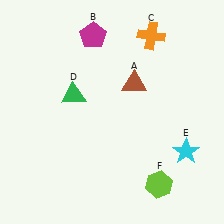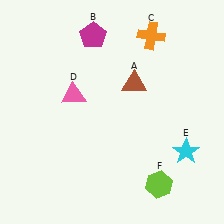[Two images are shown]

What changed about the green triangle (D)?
In Image 1, D is green. In Image 2, it changed to pink.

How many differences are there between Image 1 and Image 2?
There is 1 difference between the two images.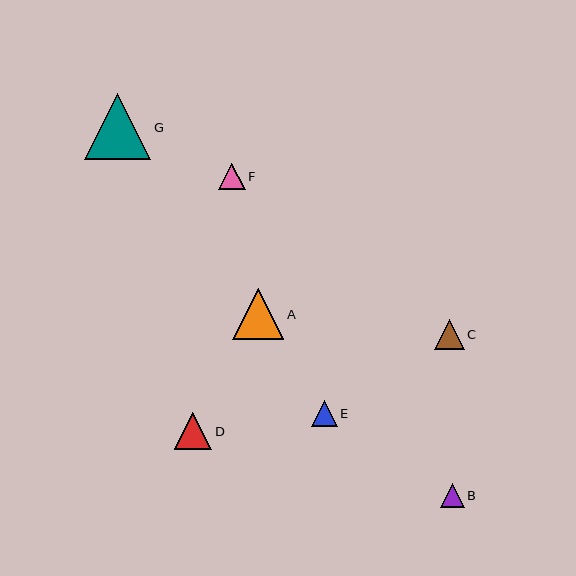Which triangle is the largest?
Triangle G is the largest with a size of approximately 66 pixels.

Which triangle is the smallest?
Triangle B is the smallest with a size of approximately 24 pixels.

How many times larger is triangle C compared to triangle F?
Triangle C is approximately 1.1 times the size of triangle F.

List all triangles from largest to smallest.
From largest to smallest: G, A, D, C, F, E, B.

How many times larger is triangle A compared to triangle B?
Triangle A is approximately 2.1 times the size of triangle B.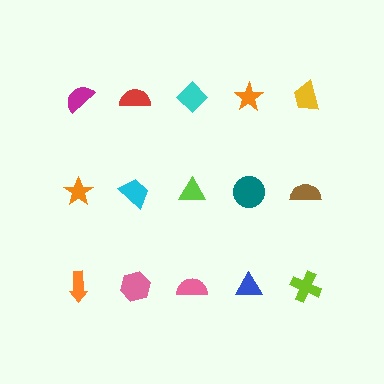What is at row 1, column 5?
A yellow trapezoid.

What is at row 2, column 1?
An orange star.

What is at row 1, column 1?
A magenta semicircle.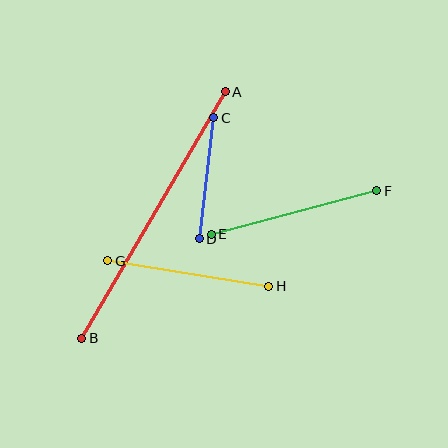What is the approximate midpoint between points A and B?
The midpoint is at approximately (153, 215) pixels.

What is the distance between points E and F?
The distance is approximately 171 pixels.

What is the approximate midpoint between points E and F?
The midpoint is at approximately (294, 213) pixels.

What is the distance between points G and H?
The distance is approximately 163 pixels.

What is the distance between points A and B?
The distance is approximately 286 pixels.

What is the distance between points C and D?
The distance is approximately 122 pixels.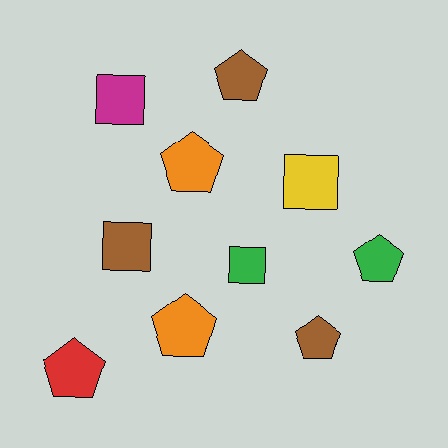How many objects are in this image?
There are 10 objects.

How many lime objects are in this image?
There are no lime objects.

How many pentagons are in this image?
There are 6 pentagons.